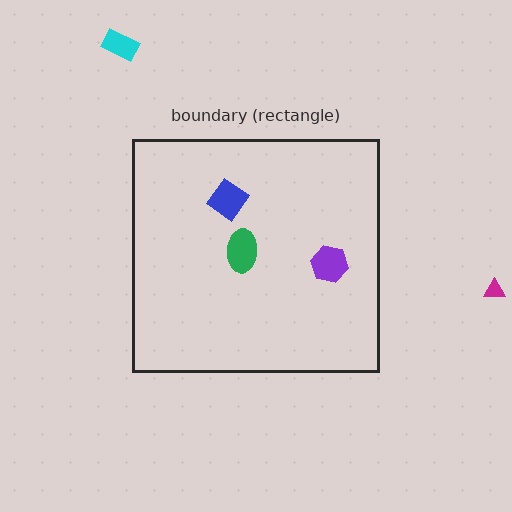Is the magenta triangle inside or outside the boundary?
Outside.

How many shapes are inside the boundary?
3 inside, 2 outside.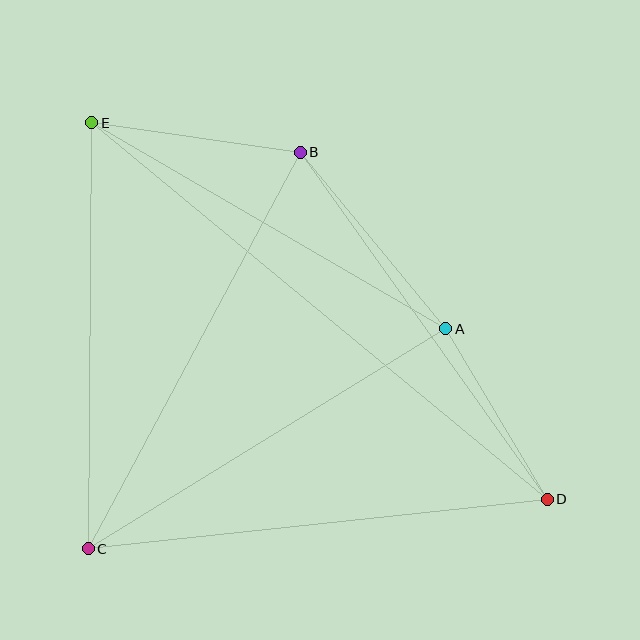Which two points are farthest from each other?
Points D and E are farthest from each other.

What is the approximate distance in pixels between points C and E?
The distance between C and E is approximately 426 pixels.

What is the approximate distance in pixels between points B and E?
The distance between B and E is approximately 210 pixels.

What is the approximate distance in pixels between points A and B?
The distance between A and B is approximately 229 pixels.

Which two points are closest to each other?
Points A and D are closest to each other.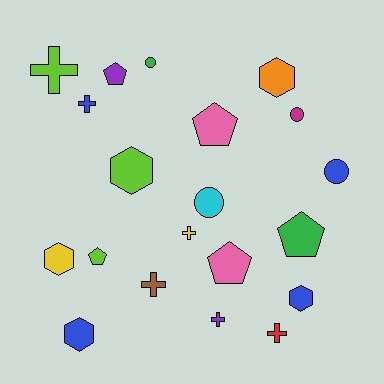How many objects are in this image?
There are 20 objects.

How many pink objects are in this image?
There are 2 pink objects.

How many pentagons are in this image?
There are 5 pentagons.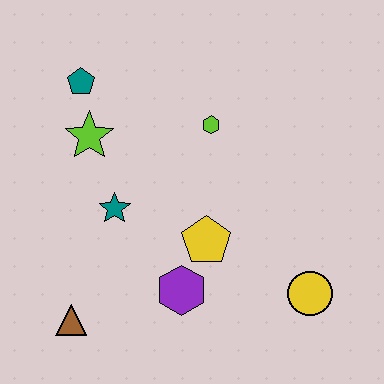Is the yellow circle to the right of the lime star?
Yes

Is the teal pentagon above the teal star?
Yes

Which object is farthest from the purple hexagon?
The teal pentagon is farthest from the purple hexagon.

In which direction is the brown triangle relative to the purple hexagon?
The brown triangle is to the left of the purple hexagon.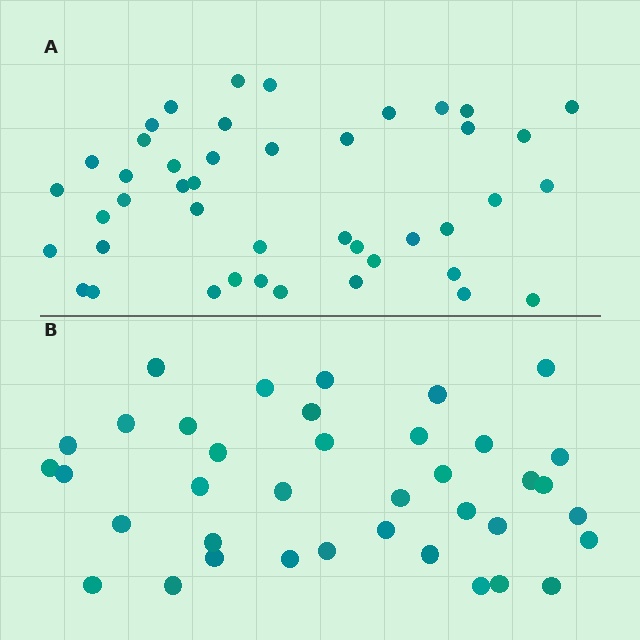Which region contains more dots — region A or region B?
Region A (the top region) has more dots.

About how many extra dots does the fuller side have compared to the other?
Region A has about 6 more dots than region B.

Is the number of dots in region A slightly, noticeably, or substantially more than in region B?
Region A has only slightly more — the two regions are fairly close. The ratio is roughly 1.2 to 1.